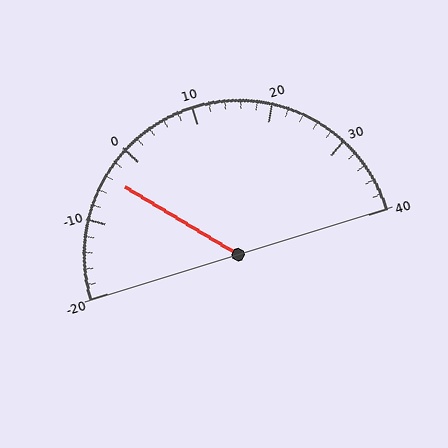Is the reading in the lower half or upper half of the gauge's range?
The reading is in the lower half of the range (-20 to 40).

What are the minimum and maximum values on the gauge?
The gauge ranges from -20 to 40.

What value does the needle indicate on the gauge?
The needle indicates approximately -4.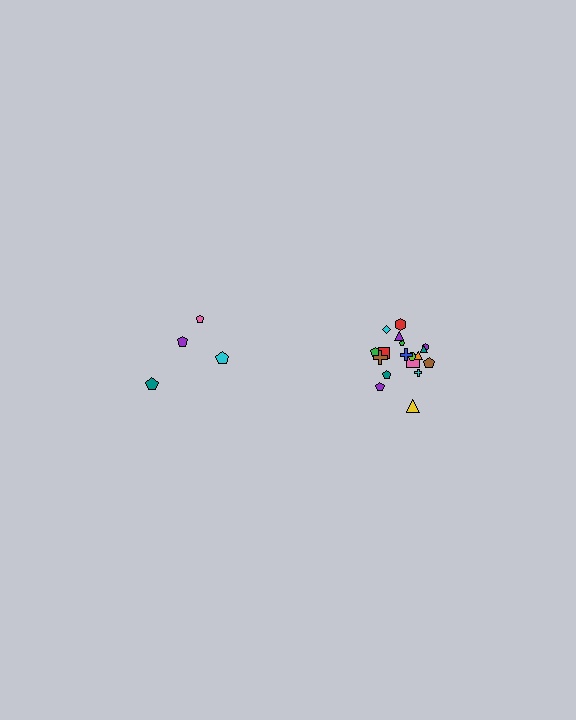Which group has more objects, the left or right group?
The right group.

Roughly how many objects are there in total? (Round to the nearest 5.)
Roughly 20 objects in total.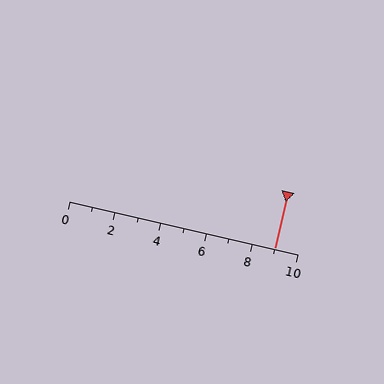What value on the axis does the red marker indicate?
The marker indicates approximately 9.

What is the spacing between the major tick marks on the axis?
The major ticks are spaced 2 apart.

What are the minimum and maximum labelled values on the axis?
The axis runs from 0 to 10.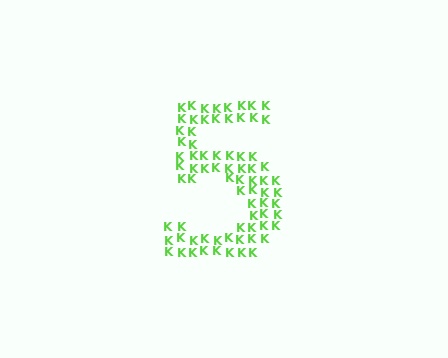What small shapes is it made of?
It is made of small letter K's.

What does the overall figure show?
The overall figure shows the digit 5.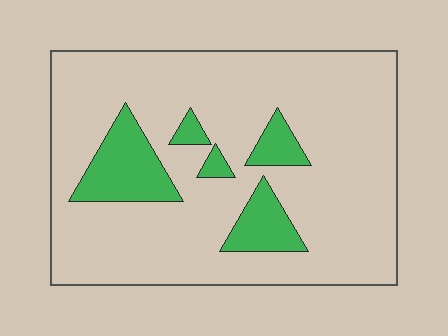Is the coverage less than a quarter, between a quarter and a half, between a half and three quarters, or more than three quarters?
Less than a quarter.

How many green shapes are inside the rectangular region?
5.